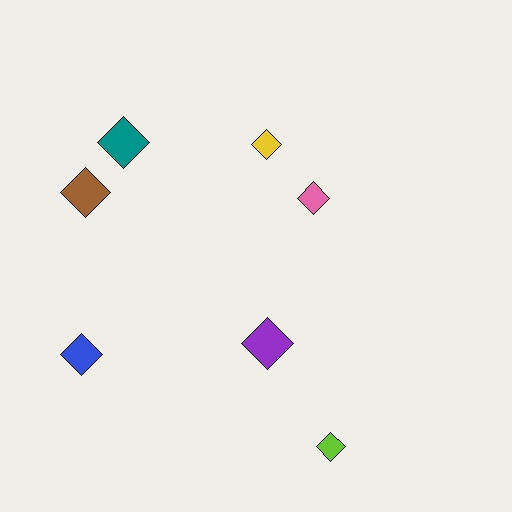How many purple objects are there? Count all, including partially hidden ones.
There is 1 purple object.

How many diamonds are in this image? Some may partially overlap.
There are 7 diamonds.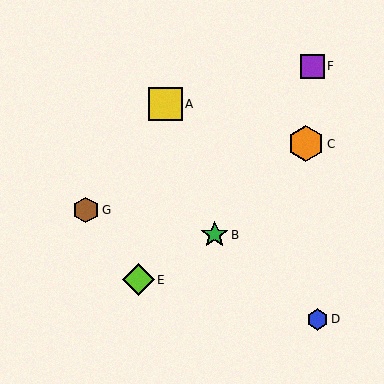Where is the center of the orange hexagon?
The center of the orange hexagon is at (306, 144).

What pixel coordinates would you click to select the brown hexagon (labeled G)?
Click at (86, 210) to select the brown hexagon G.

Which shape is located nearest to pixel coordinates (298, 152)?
The orange hexagon (labeled C) at (306, 144) is nearest to that location.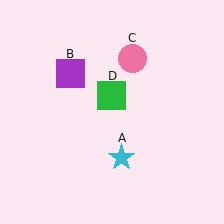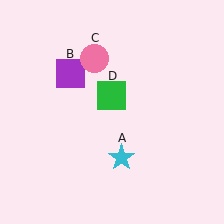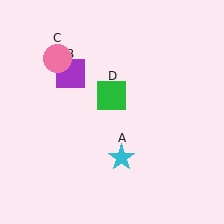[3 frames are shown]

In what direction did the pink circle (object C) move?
The pink circle (object C) moved left.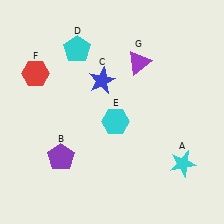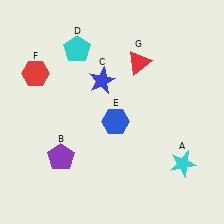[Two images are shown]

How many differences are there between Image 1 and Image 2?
There are 2 differences between the two images.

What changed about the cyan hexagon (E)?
In Image 1, E is cyan. In Image 2, it changed to blue.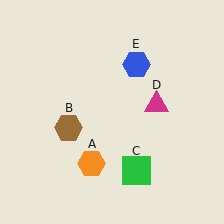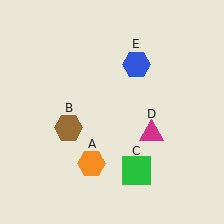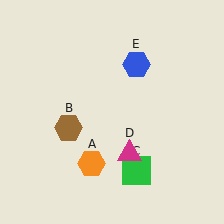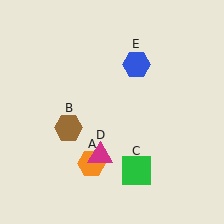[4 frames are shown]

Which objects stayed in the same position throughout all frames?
Orange hexagon (object A) and brown hexagon (object B) and green square (object C) and blue hexagon (object E) remained stationary.